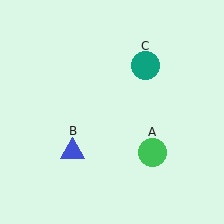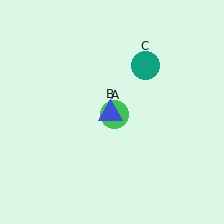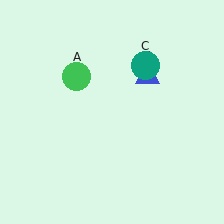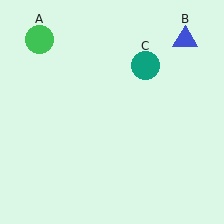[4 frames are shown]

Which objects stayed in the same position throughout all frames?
Teal circle (object C) remained stationary.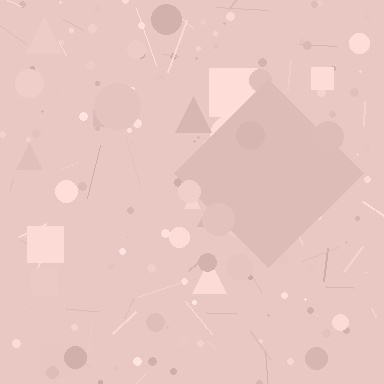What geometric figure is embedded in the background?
A diamond is embedded in the background.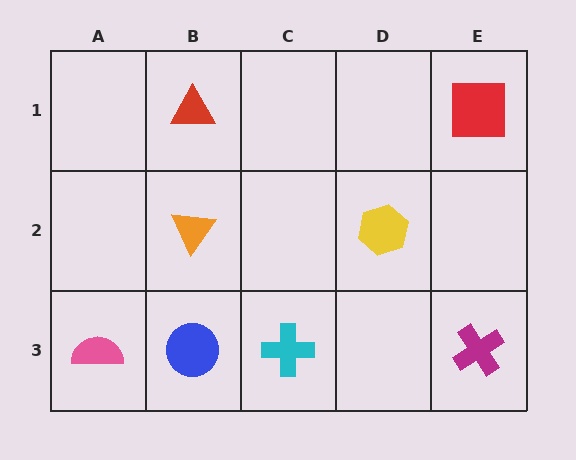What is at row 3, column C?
A cyan cross.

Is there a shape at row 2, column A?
No, that cell is empty.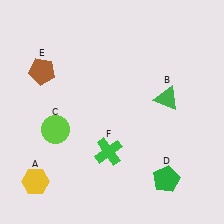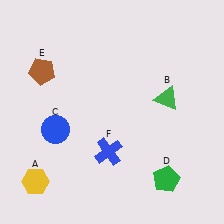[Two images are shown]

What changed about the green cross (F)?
In Image 1, F is green. In Image 2, it changed to blue.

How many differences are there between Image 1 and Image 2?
There are 2 differences between the two images.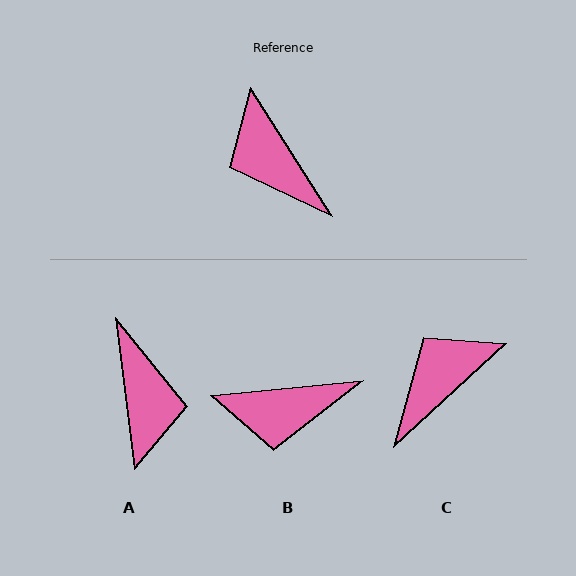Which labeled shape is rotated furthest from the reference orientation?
A, about 155 degrees away.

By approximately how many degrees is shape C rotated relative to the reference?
Approximately 79 degrees clockwise.